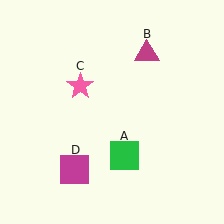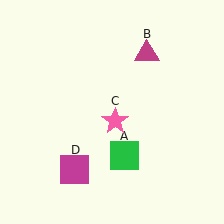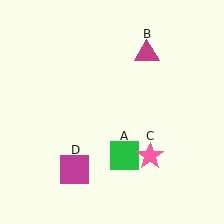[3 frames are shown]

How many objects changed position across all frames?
1 object changed position: pink star (object C).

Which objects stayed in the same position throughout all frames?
Green square (object A) and magenta triangle (object B) and magenta square (object D) remained stationary.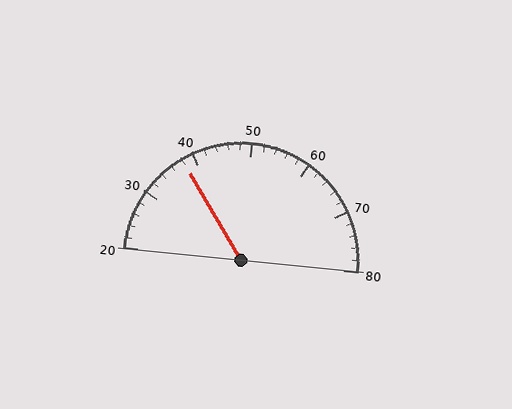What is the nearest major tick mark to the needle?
The nearest major tick mark is 40.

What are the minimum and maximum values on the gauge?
The gauge ranges from 20 to 80.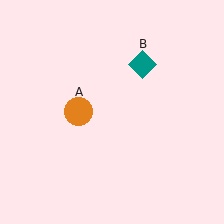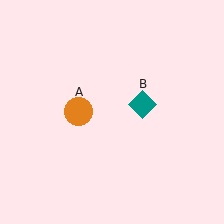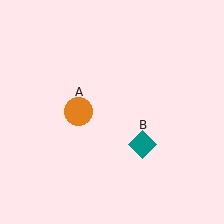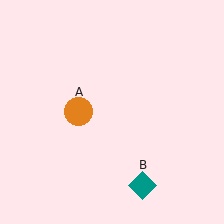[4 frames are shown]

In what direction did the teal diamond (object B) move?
The teal diamond (object B) moved down.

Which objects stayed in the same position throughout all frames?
Orange circle (object A) remained stationary.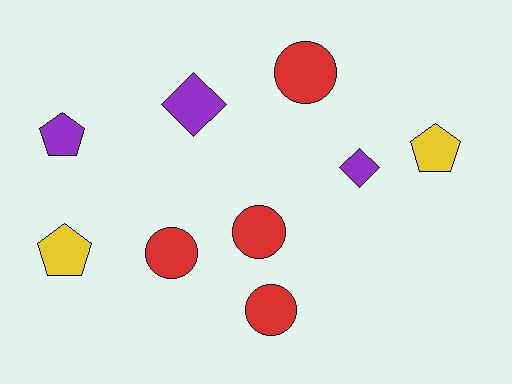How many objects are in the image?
There are 9 objects.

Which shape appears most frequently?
Circle, with 4 objects.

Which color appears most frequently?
Red, with 4 objects.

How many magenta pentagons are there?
There are no magenta pentagons.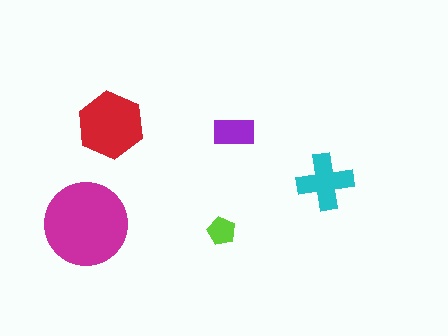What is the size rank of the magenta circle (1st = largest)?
1st.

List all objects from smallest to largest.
The lime pentagon, the purple rectangle, the cyan cross, the red hexagon, the magenta circle.